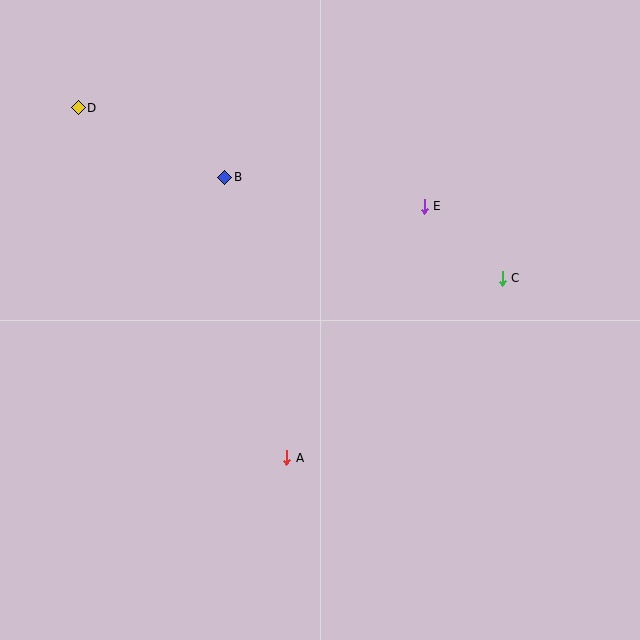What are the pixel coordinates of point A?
Point A is at (287, 458).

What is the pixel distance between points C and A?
The distance between C and A is 280 pixels.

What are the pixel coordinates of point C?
Point C is at (502, 278).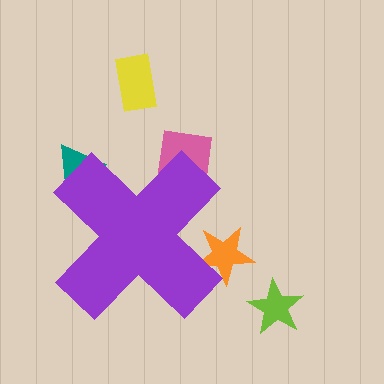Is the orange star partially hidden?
Yes, the orange star is partially hidden behind the purple cross.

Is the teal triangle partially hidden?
Yes, the teal triangle is partially hidden behind the purple cross.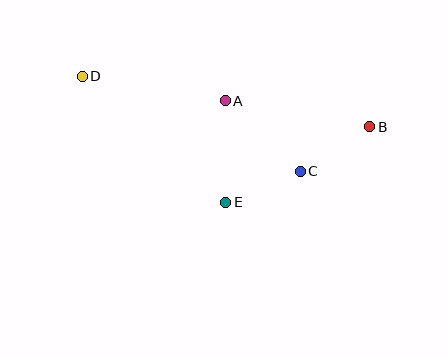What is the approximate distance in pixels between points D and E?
The distance between D and E is approximately 191 pixels.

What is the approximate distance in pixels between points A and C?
The distance between A and C is approximately 103 pixels.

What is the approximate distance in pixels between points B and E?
The distance between B and E is approximately 163 pixels.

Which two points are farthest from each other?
Points B and D are farthest from each other.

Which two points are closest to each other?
Points C and E are closest to each other.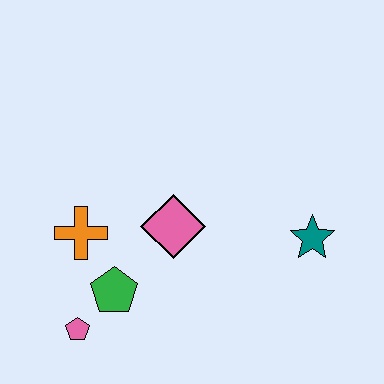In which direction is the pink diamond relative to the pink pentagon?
The pink diamond is above the pink pentagon.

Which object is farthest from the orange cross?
The teal star is farthest from the orange cross.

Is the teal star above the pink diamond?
No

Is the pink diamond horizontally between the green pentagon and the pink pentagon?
No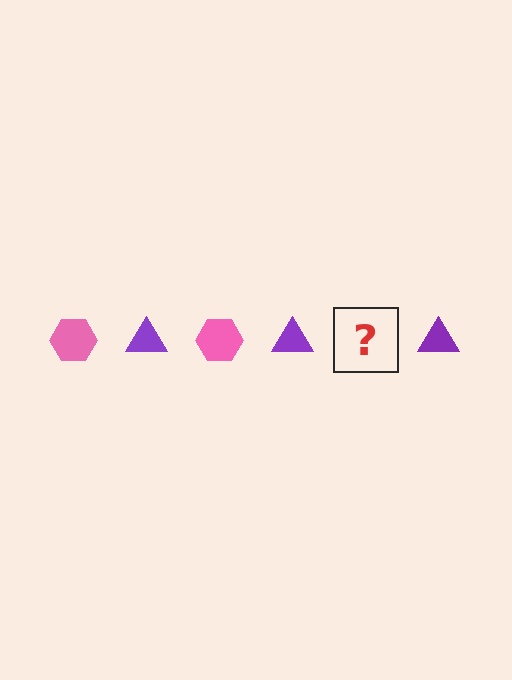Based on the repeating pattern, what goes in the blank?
The blank should be a pink hexagon.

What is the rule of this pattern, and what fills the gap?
The rule is that the pattern alternates between pink hexagon and purple triangle. The gap should be filled with a pink hexagon.